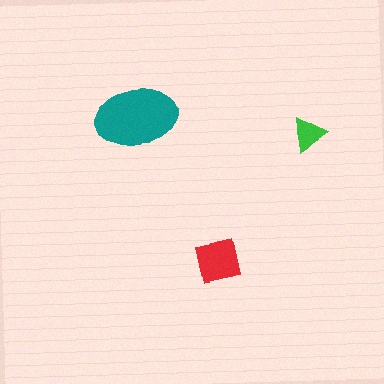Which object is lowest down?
The red square is bottommost.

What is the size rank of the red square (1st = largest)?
2nd.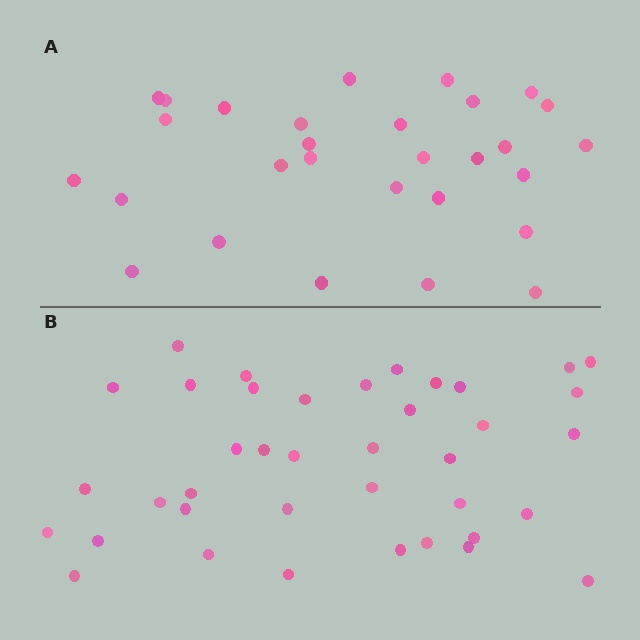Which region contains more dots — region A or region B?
Region B (the bottom region) has more dots.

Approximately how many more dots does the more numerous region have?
Region B has roughly 10 or so more dots than region A.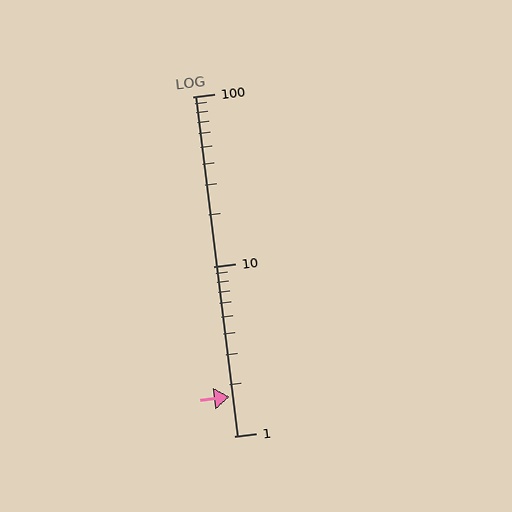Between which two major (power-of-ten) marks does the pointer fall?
The pointer is between 1 and 10.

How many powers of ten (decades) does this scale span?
The scale spans 2 decades, from 1 to 100.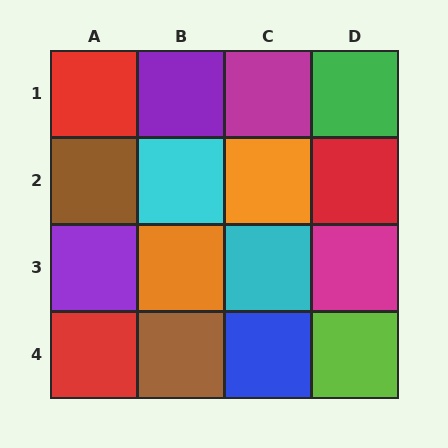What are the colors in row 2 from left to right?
Brown, cyan, orange, red.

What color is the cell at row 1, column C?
Magenta.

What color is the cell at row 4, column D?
Lime.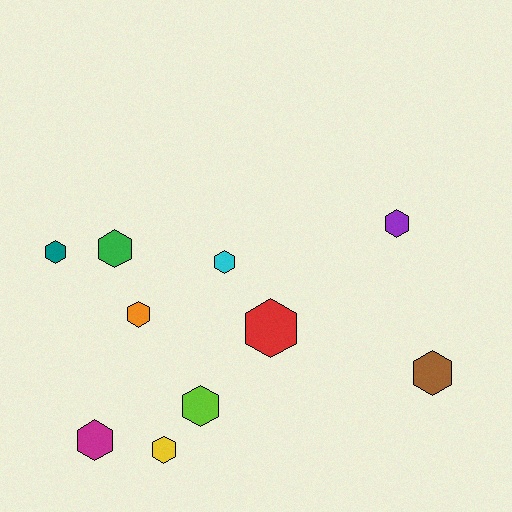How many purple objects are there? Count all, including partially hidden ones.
There is 1 purple object.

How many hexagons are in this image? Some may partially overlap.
There are 10 hexagons.